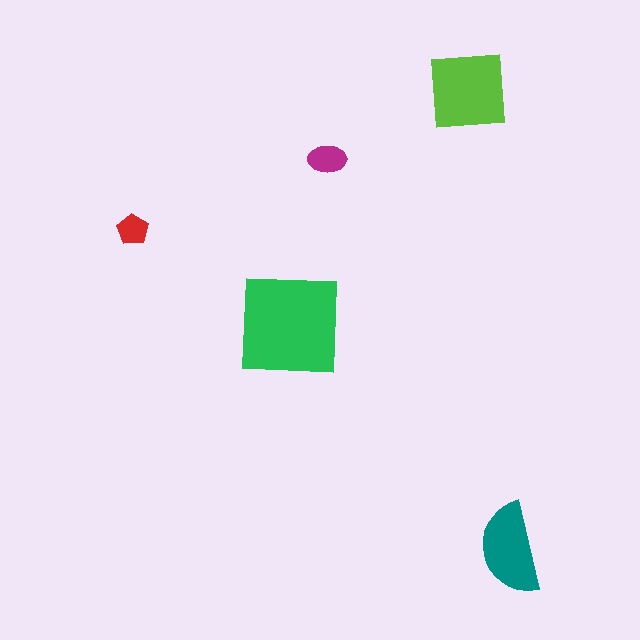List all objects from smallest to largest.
The red pentagon, the magenta ellipse, the teal semicircle, the lime square, the green square.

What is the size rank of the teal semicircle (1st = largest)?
3rd.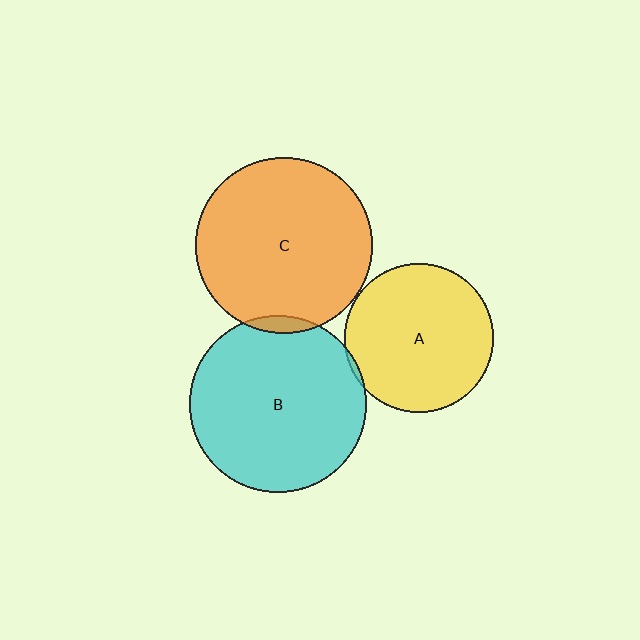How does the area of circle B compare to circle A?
Approximately 1.4 times.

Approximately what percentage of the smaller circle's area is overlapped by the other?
Approximately 5%.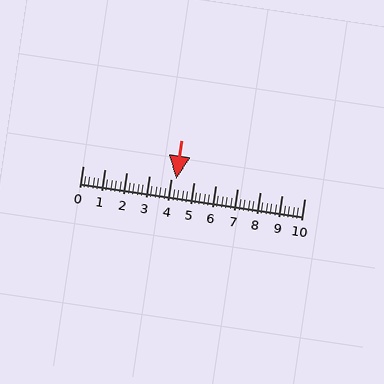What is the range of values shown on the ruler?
The ruler shows values from 0 to 10.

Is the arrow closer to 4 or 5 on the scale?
The arrow is closer to 4.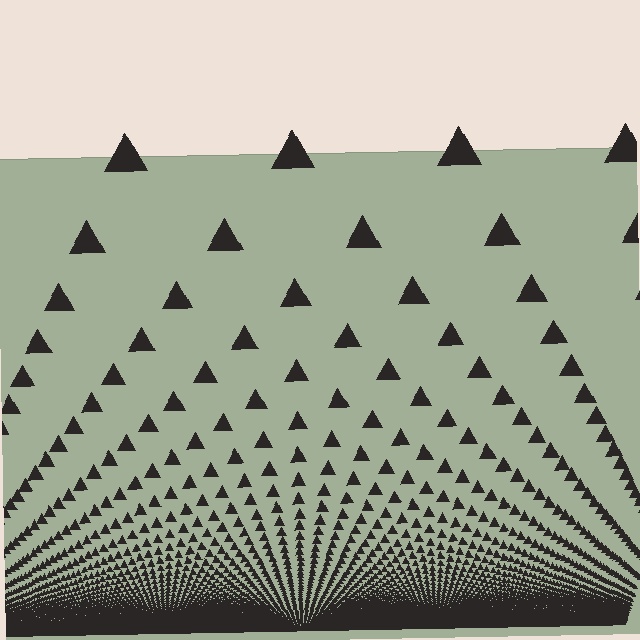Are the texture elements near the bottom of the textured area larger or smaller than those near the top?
Smaller. The gradient is inverted — elements near the bottom are smaller and denser.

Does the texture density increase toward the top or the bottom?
Density increases toward the bottom.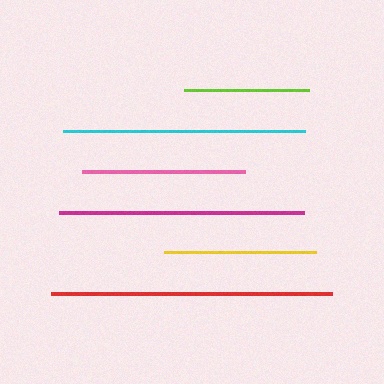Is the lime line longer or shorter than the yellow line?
The yellow line is longer than the lime line.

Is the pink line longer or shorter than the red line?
The red line is longer than the pink line.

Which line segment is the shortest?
The lime line is the shortest at approximately 125 pixels.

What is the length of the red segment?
The red segment is approximately 281 pixels long.